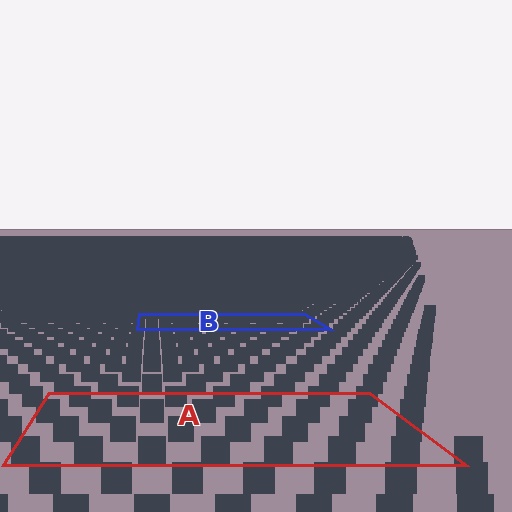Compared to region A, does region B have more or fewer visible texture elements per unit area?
Region B has more texture elements per unit area — they are packed more densely because it is farther away.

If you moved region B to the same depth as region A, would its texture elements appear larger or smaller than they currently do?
They would appear larger. At a closer depth, the same texture elements are projected at a bigger on-screen size.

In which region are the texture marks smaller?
The texture marks are smaller in region B, because it is farther away.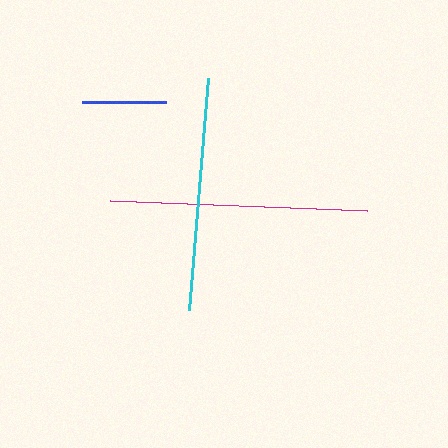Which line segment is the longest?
The magenta line is the longest at approximately 257 pixels.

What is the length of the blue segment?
The blue segment is approximately 83 pixels long.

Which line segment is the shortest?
The blue line is the shortest at approximately 83 pixels.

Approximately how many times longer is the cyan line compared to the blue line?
The cyan line is approximately 2.8 times the length of the blue line.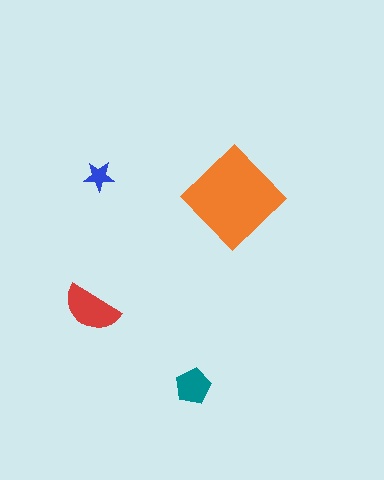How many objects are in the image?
There are 4 objects in the image.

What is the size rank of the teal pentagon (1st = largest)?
3rd.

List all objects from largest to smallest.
The orange diamond, the red semicircle, the teal pentagon, the blue star.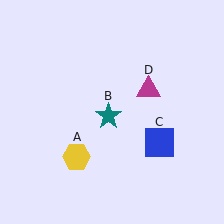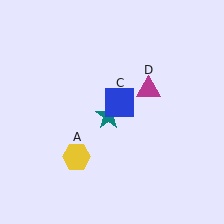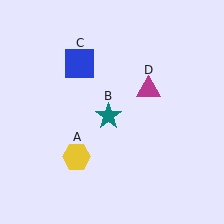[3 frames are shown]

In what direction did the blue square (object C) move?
The blue square (object C) moved up and to the left.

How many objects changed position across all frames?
1 object changed position: blue square (object C).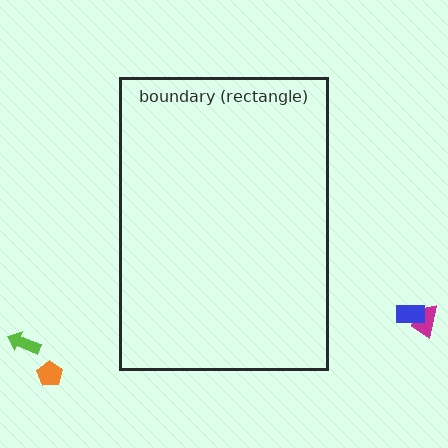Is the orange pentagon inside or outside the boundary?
Outside.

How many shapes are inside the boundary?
0 inside, 4 outside.